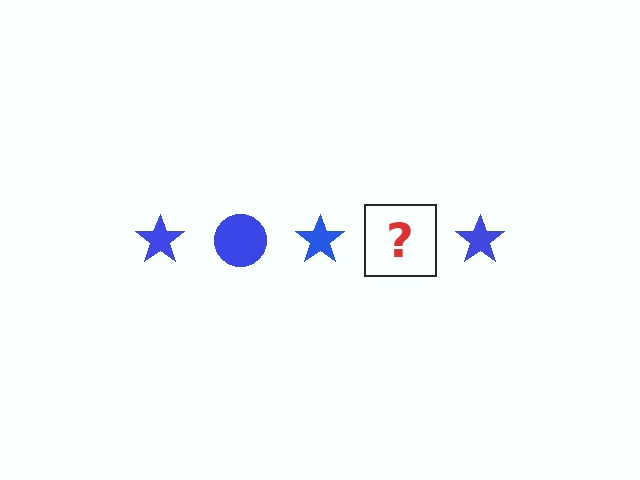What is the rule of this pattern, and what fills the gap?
The rule is that the pattern cycles through star, circle shapes in blue. The gap should be filled with a blue circle.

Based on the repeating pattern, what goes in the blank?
The blank should be a blue circle.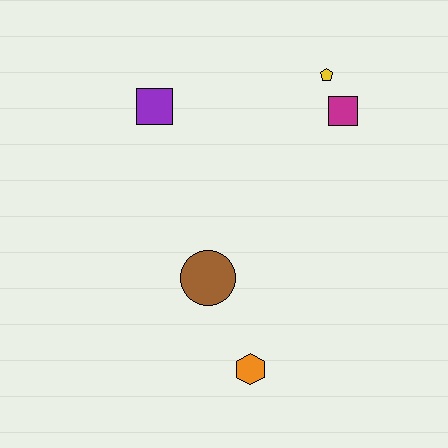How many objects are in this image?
There are 5 objects.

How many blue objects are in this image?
There are no blue objects.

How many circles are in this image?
There is 1 circle.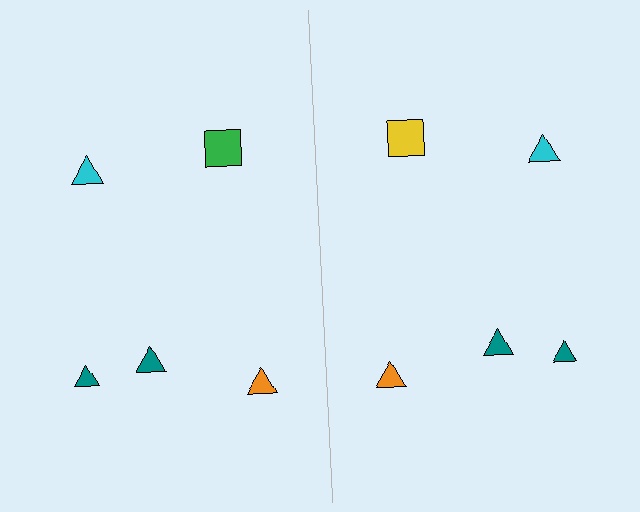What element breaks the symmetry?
The yellow square on the right side breaks the symmetry — its mirror counterpart is green.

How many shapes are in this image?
There are 10 shapes in this image.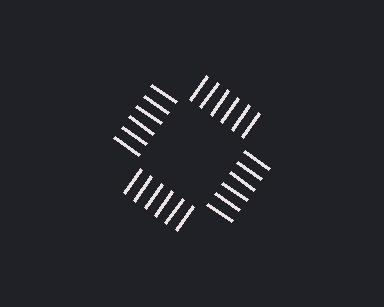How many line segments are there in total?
24 — 6 along each of the 4 edges.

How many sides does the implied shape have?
4 sides — the line-ends trace a square.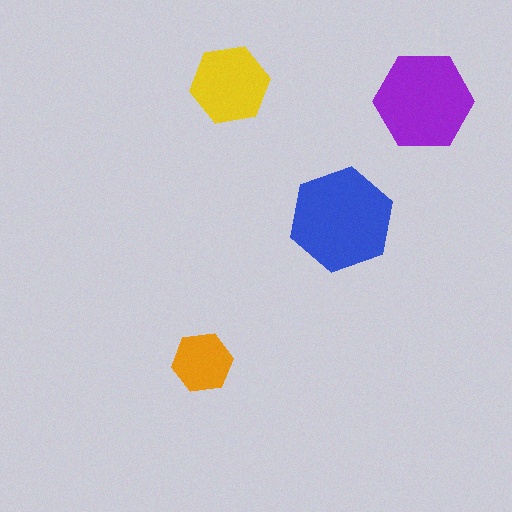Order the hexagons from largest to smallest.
the blue one, the purple one, the yellow one, the orange one.